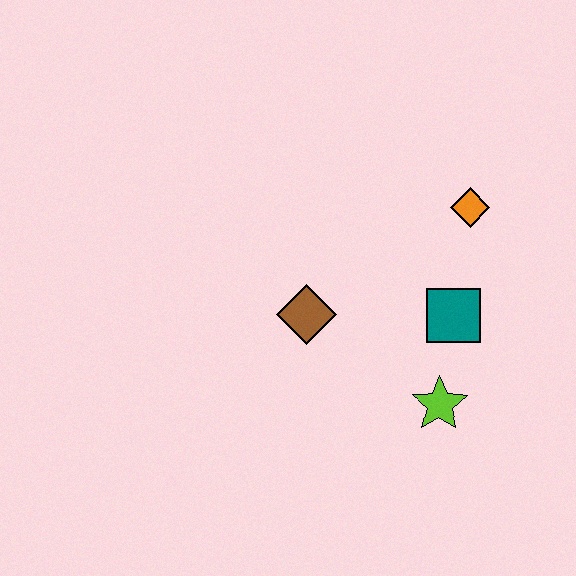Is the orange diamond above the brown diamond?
Yes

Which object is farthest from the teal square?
The brown diamond is farthest from the teal square.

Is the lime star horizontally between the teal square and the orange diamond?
No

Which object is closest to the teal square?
The lime star is closest to the teal square.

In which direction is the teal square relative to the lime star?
The teal square is above the lime star.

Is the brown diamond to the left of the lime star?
Yes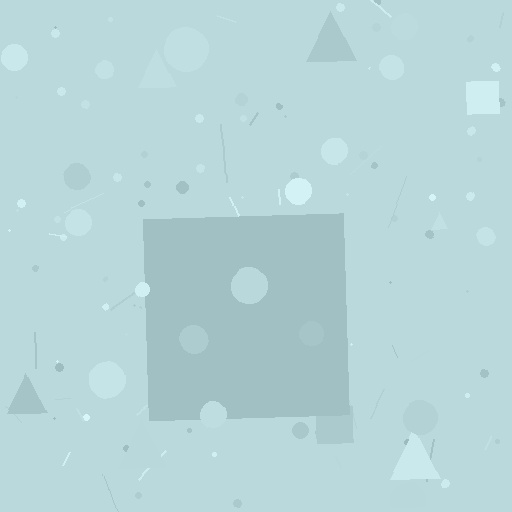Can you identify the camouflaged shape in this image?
The camouflaged shape is a square.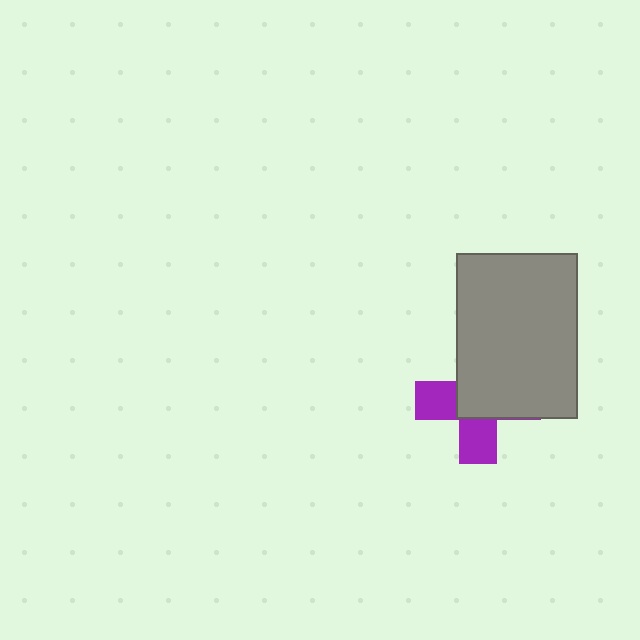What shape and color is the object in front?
The object in front is a gray rectangle.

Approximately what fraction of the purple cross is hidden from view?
Roughly 61% of the purple cross is hidden behind the gray rectangle.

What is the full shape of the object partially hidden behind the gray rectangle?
The partially hidden object is a purple cross.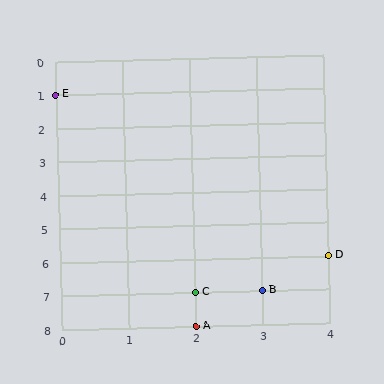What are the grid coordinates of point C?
Point C is at grid coordinates (2, 7).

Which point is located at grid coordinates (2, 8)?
Point A is at (2, 8).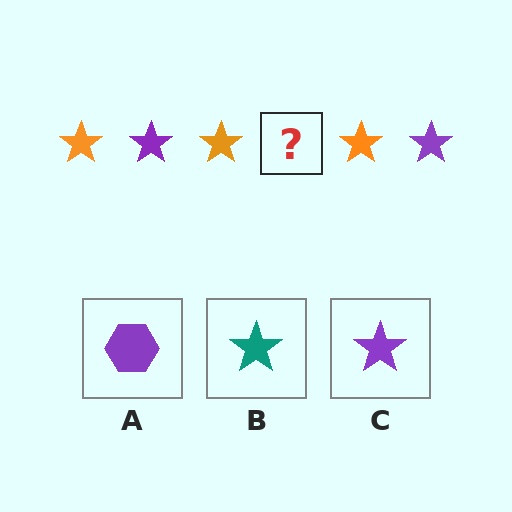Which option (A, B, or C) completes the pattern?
C.